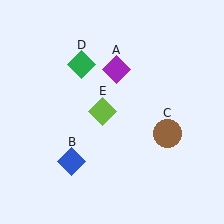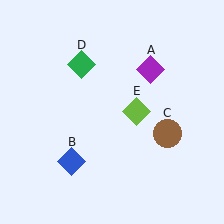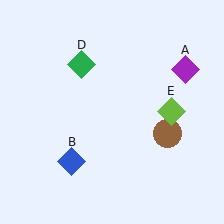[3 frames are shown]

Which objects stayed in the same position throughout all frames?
Blue diamond (object B) and brown circle (object C) and green diamond (object D) remained stationary.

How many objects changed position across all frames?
2 objects changed position: purple diamond (object A), lime diamond (object E).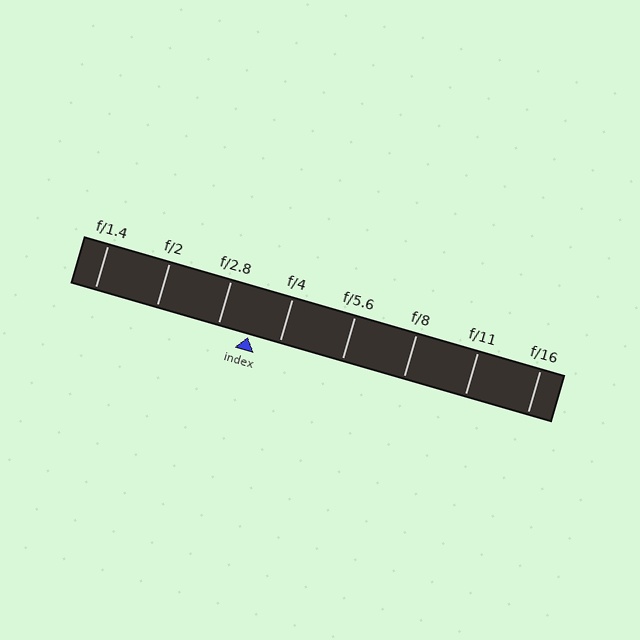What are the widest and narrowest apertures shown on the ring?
The widest aperture shown is f/1.4 and the narrowest is f/16.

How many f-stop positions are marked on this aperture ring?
There are 8 f-stop positions marked.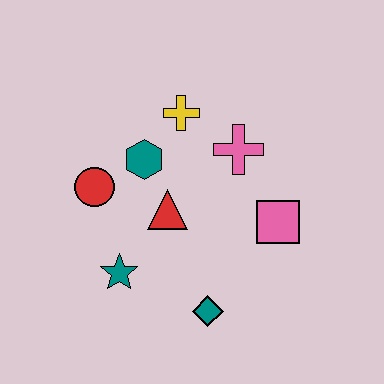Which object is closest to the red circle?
The teal hexagon is closest to the red circle.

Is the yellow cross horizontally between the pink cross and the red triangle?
Yes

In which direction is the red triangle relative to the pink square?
The red triangle is to the left of the pink square.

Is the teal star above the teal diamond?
Yes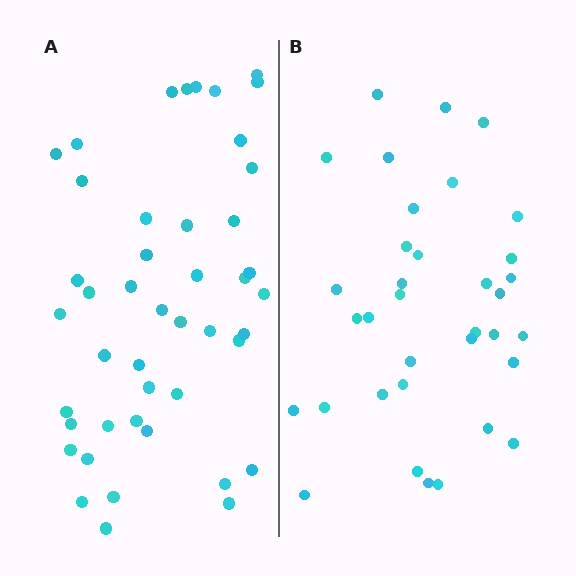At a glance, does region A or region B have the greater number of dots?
Region A (the left region) has more dots.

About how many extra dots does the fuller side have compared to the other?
Region A has roughly 10 or so more dots than region B.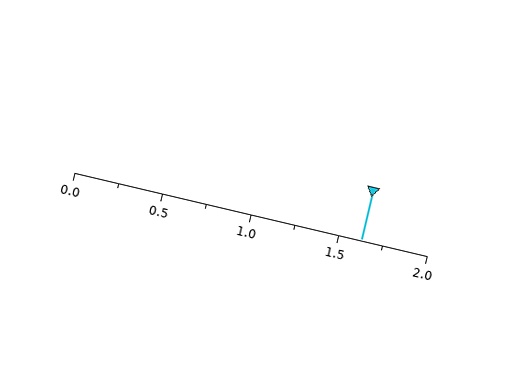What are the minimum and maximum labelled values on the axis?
The axis runs from 0.0 to 2.0.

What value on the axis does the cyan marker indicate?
The marker indicates approximately 1.62.